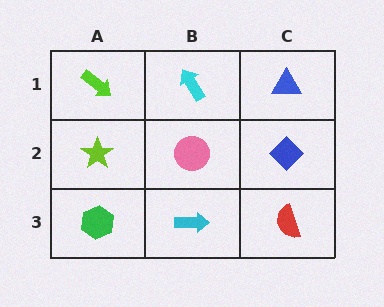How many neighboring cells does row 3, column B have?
3.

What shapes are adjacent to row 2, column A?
A lime arrow (row 1, column A), a green hexagon (row 3, column A), a pink circle (row 2, column B).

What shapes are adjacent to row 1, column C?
A blue diamond (row 2, column C), a cyan arrow (row 1, column B).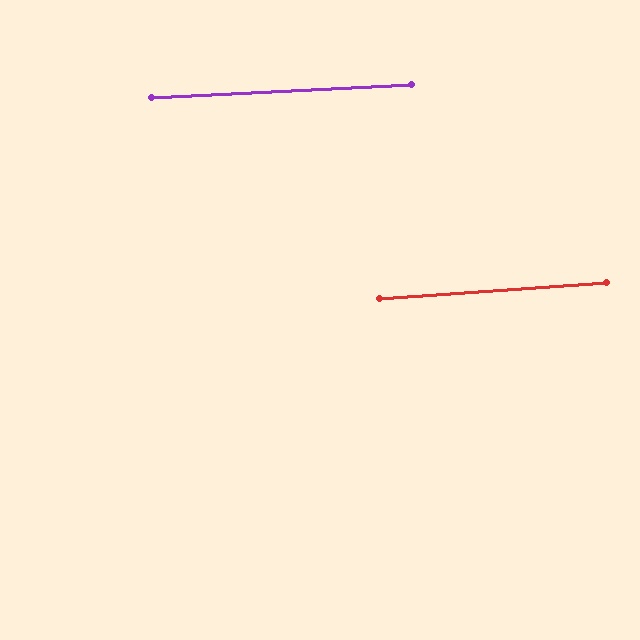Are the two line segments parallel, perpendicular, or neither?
Parallel — their directions differ by only 1.0°.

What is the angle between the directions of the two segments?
Approximately 1 degree.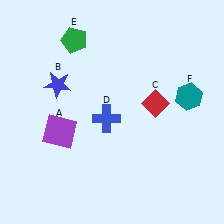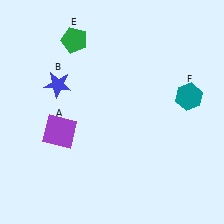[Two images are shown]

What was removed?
The red diamond (C), the blue cross (D) were removed in Image 2.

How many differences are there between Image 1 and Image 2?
There are 2 differences between the two images.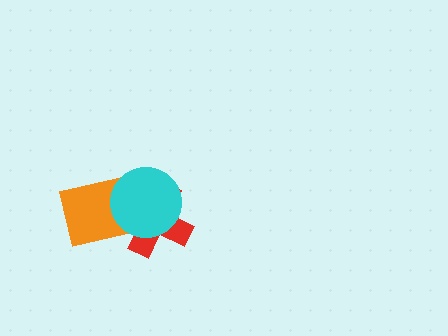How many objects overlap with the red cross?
2 objects overlap with the red cross.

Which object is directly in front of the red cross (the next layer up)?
The orange rectangle is directly in front of the red cross.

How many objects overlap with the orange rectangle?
2 objects overlap with the orange rectangle.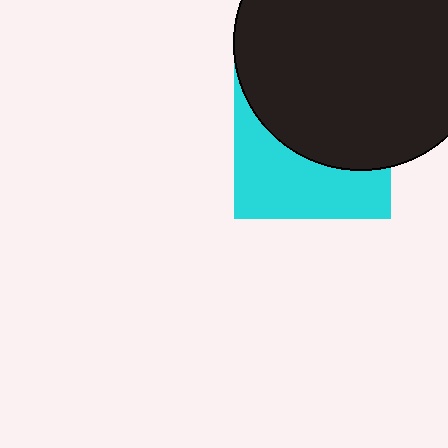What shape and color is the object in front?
The object in front is a black circle.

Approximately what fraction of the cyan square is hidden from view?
Roughly 55% of the cyan square is hidden behind the black circle.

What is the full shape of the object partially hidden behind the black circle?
The partially hidden object is a cyan square.